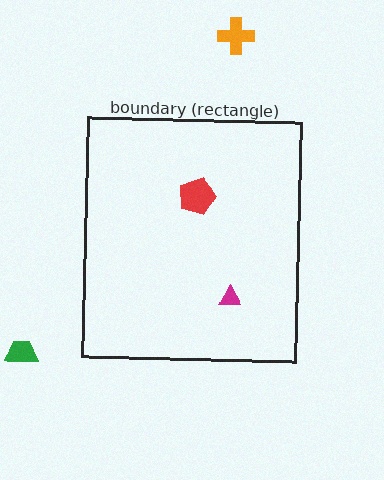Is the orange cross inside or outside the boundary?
Outside.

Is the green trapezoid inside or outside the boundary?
Outside.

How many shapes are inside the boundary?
2 inside, 2 outside.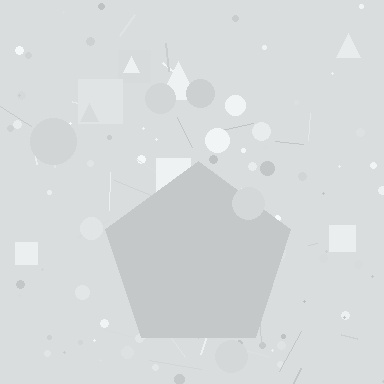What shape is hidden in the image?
A pentagon is hidden in the image.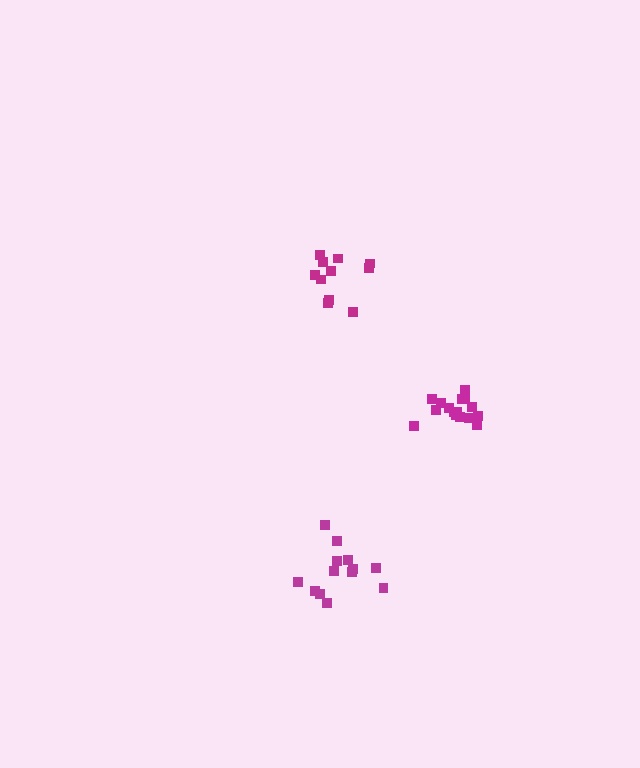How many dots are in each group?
Group 1: 16 dots, Group 2: 13 dots, Group 3: 11 dots (40 total).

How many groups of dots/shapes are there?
There are 3 groups.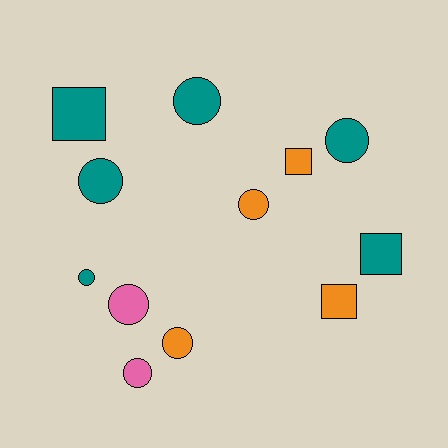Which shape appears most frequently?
Circle, with 8 objects.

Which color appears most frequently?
Teal, with 6 objects.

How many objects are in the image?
There are 12 objects.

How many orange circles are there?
There are 2 orange circles.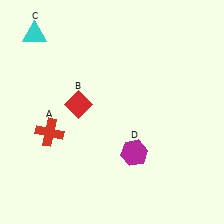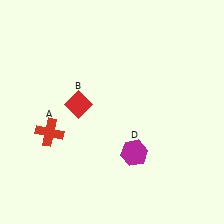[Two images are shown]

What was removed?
The cyan triangle (C) was removed in Image 2.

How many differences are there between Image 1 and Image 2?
There is 1 difference between the two images.